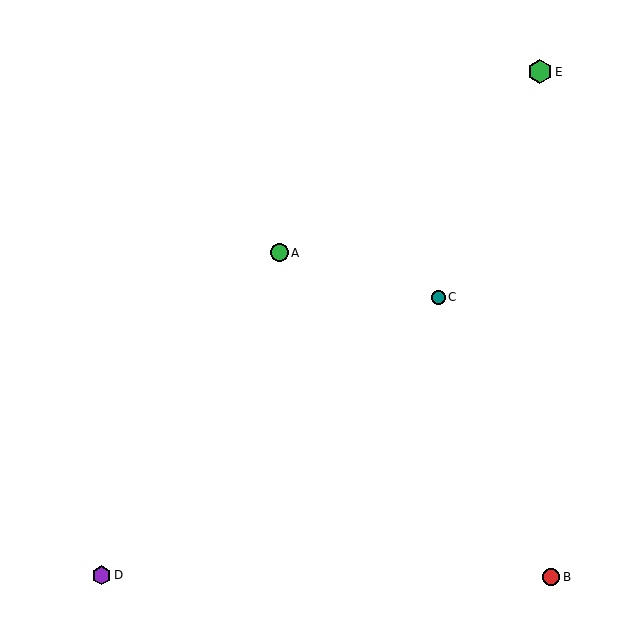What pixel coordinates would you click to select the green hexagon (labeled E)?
Click at (540, 72) to select the green hexagon E.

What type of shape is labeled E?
Shape E is a green hexagon.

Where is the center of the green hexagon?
The center of the green hexagon is at (540, 72).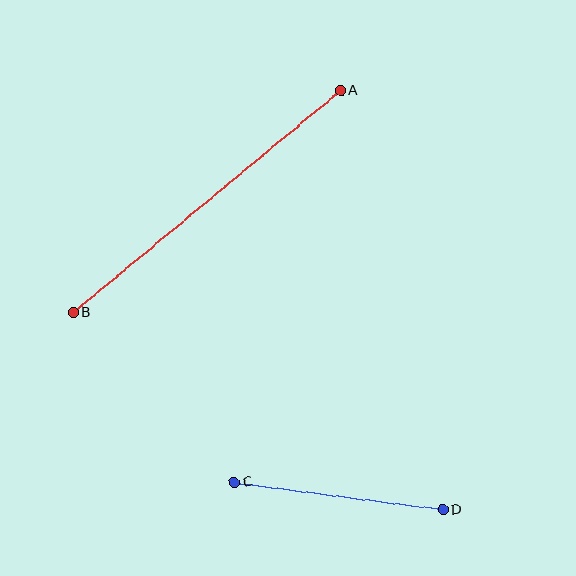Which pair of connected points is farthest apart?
Points A and B are farthest apart.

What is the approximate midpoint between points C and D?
The midpoint is at approximately (339, 496) pixels.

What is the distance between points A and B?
The distance is approximately 348 pixels.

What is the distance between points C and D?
The distance is approximately 210 pixels.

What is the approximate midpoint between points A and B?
The midpoint is at approximately (207, 202) pixels.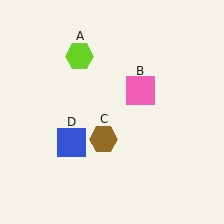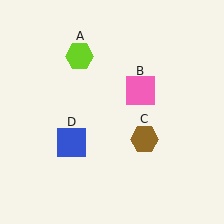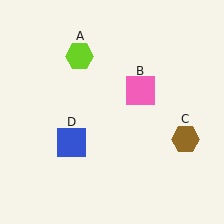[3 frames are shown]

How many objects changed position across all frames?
1 object changed position: brown hexagon (object C).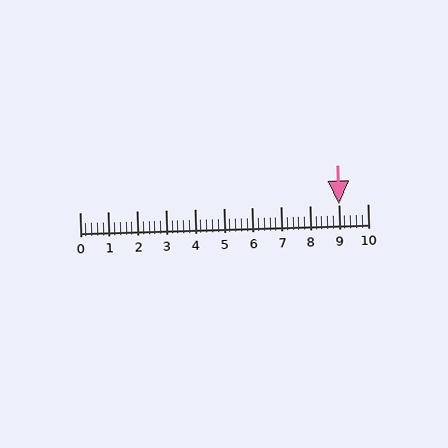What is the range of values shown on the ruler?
The ruler shows values from 0 to 10.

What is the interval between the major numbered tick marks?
The major tick marks are spaced 1 units apart.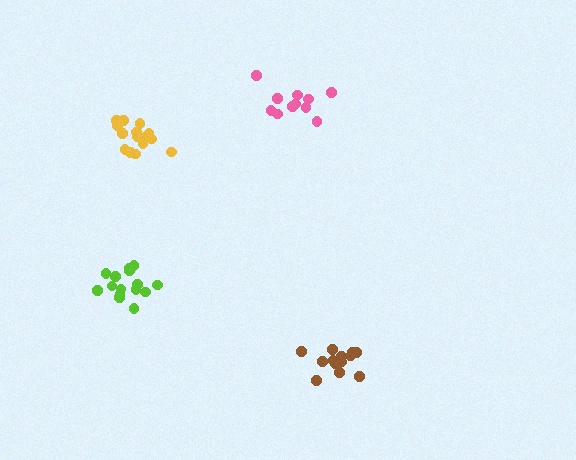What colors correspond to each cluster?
The clusters are colored: pink, brown, yellow, lime.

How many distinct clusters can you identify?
There are 4 distinct clusters.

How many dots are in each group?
Group 1: 11 dots, Group 2: 14 dots, Group 3: 15 dots, Group 4: 15 dots (55 total).